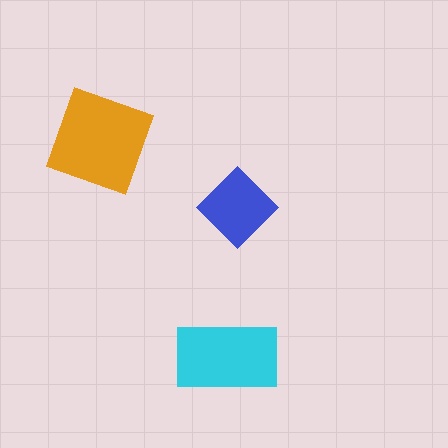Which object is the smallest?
The blue diamond.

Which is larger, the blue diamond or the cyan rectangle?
The cyan rectangle.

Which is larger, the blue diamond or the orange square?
The orange square.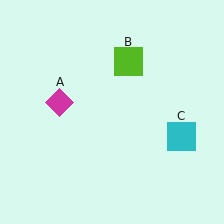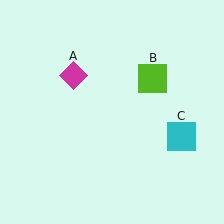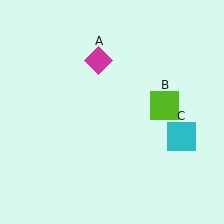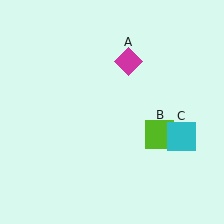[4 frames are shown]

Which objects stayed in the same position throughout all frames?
Cyan square (object C) remained stationary.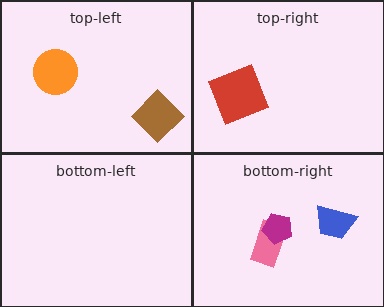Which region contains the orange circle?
The top-left region.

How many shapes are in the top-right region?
1.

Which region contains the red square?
The top-right region.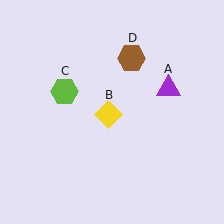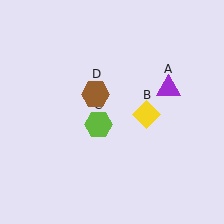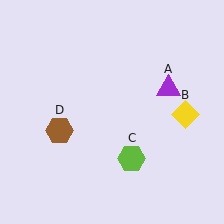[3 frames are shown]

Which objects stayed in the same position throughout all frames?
Purple triangle (object A) remained stationary.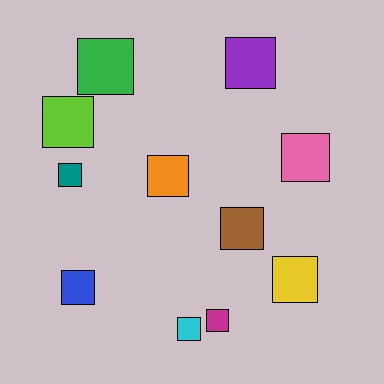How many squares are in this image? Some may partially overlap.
There are 11 squares.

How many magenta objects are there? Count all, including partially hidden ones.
There is 1 magenta object.